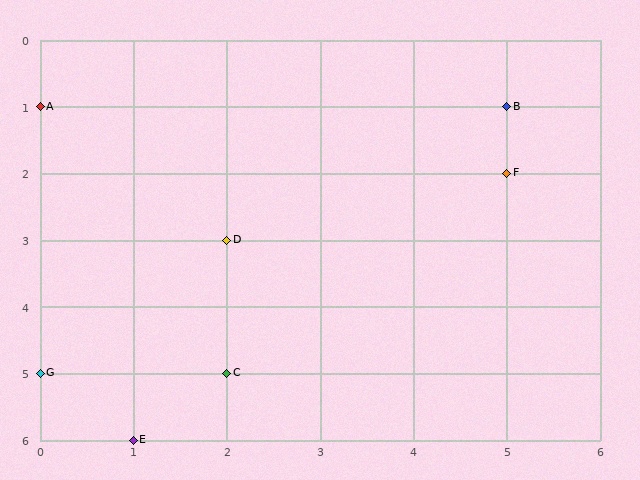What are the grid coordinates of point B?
Point B is at grid coordinates (5, 1).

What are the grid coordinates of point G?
Point G is at grid coordinates (0, 5).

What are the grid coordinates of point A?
Point A is at grid coordinates (0, 1).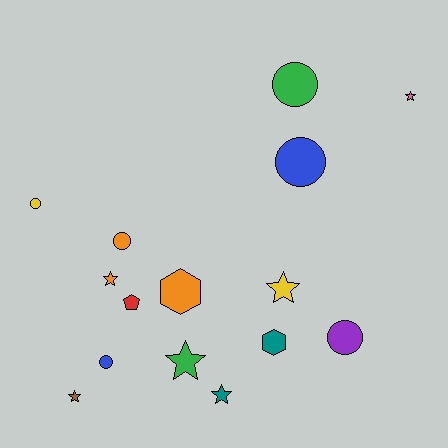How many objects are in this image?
There are 15 objects.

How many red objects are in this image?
There is 1 red object.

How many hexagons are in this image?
There are 2 hexagons.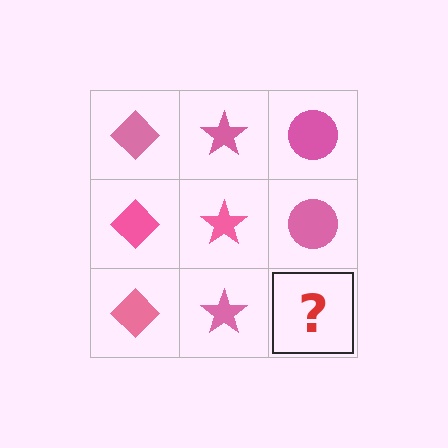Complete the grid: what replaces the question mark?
The question mark should be replaced with a pink circle.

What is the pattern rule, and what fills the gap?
The rule is that each column has a consistent shape. The gap should be filled with a pink circle.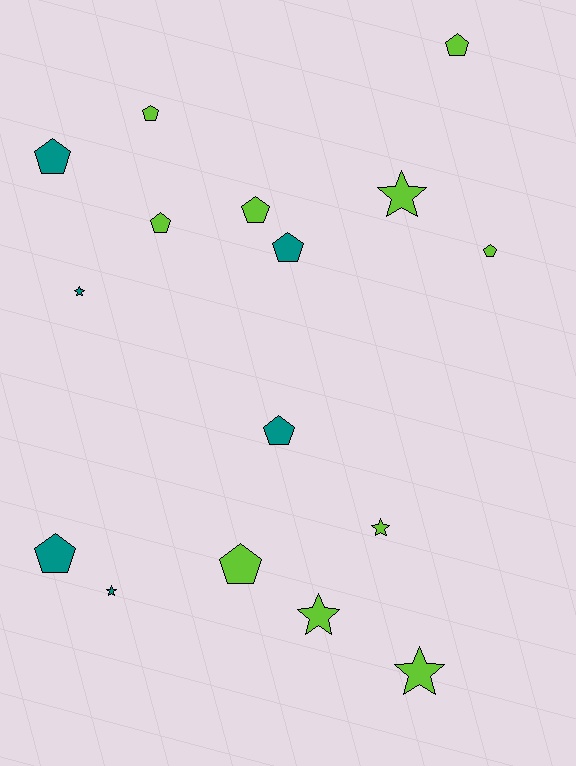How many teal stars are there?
There are 2 teal stars.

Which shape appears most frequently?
Pentagon, with 10 objects.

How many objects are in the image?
There are 16 objects.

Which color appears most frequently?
Lime, with 10 objects.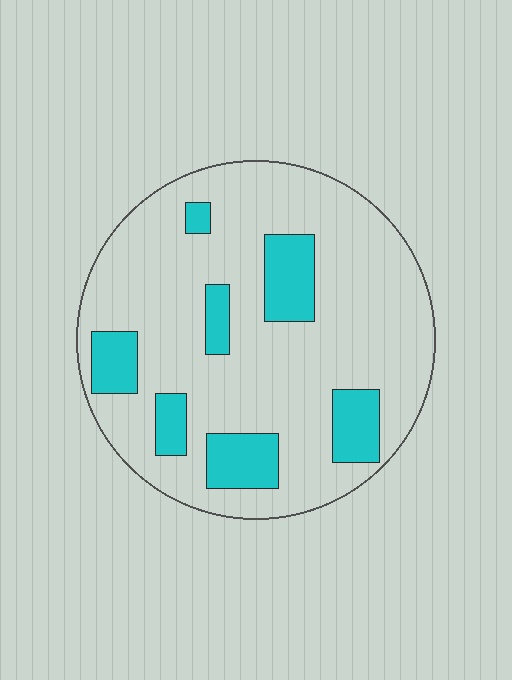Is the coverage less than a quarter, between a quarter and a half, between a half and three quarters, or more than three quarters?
Less than a quarter.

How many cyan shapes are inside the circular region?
7.